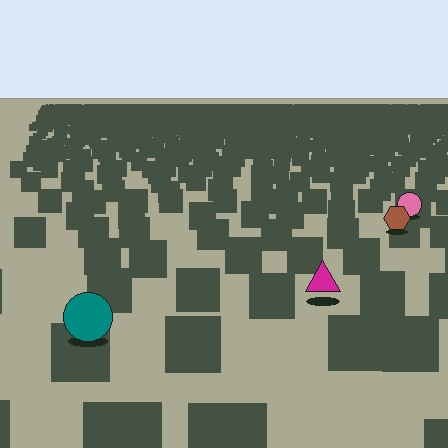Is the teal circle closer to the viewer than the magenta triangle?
Yes. The teal circle is closer — you can tell from the texture gradient: the ground texture is coarser near it.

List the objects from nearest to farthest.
From nearest to farthest: the teal circle, the magenta triangle, the brown hexagon, the pink circle.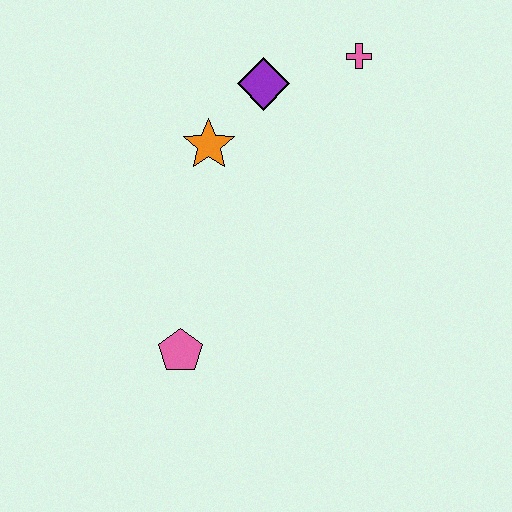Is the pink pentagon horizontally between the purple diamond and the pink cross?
No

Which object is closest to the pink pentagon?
The orange star is closest to the pink pentagon.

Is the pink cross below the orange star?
No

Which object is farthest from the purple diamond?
The pink pentagon is farthest from the purple diamond.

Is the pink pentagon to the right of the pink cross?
No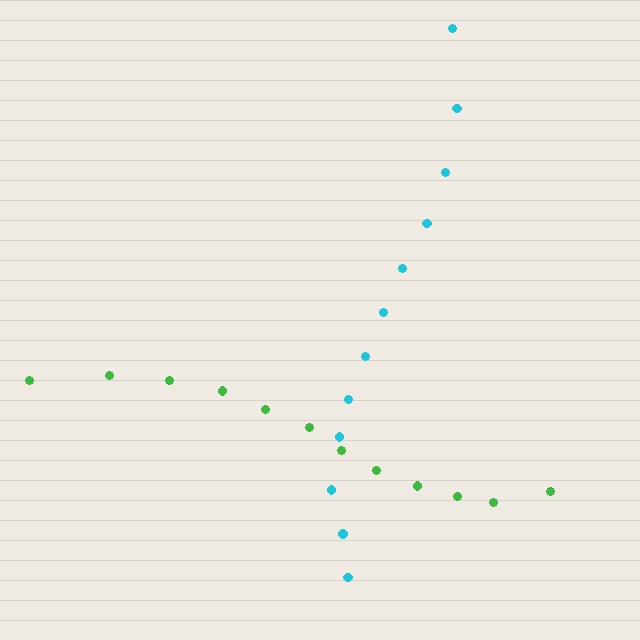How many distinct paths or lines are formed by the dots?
There are 2 distinct paths.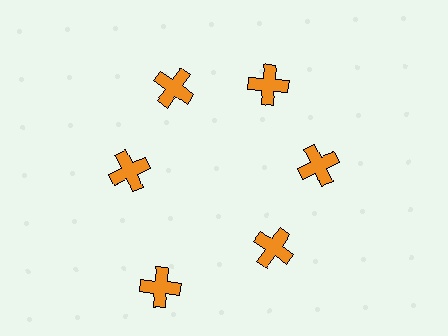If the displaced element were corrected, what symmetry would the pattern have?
It would have 6-fold rotational symmetry — the pattern would map onto itself every 60 degrees.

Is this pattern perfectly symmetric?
No. The 6 orange crosses are arranged in a ring, but one element near the 7 o'clock position is pushed outward from the center, breaking the 6-fold rotational symmetry.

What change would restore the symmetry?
The symmetry would be restored by moving it inward, back onto the ring so that all 6 crosses sit at equal angles and equal distance from the center.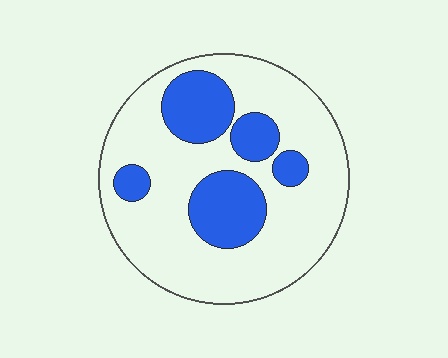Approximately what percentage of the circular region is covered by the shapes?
Approximately 25%.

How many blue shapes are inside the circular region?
5.